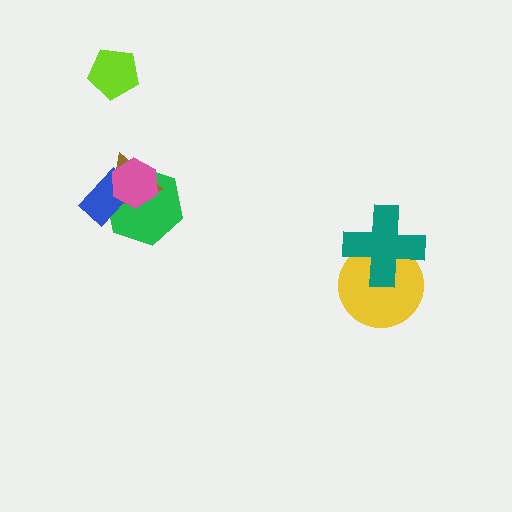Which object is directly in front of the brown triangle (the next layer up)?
The blue rectangle is directly in front of the brown triangle.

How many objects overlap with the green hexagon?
3 objects overlap with the green hexagon.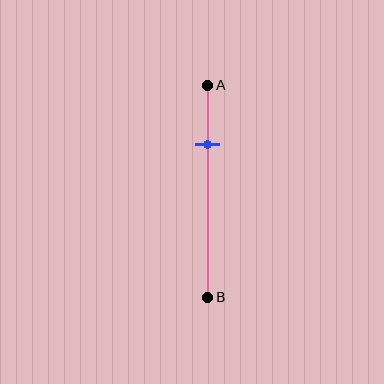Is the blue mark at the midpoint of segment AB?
No, the mark is at about 30% from A, not at the 50% midpoint.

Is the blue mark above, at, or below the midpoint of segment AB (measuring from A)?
The blue mark is above the midpoint of segment AB.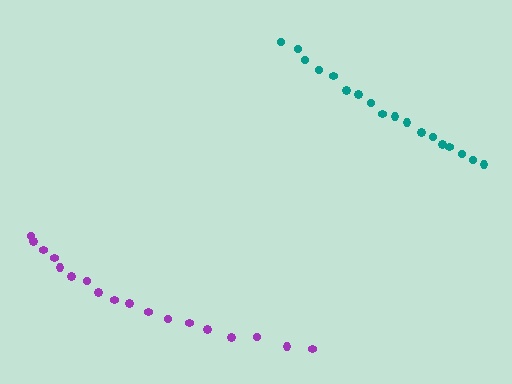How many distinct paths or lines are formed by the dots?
There are 2 distinct paths.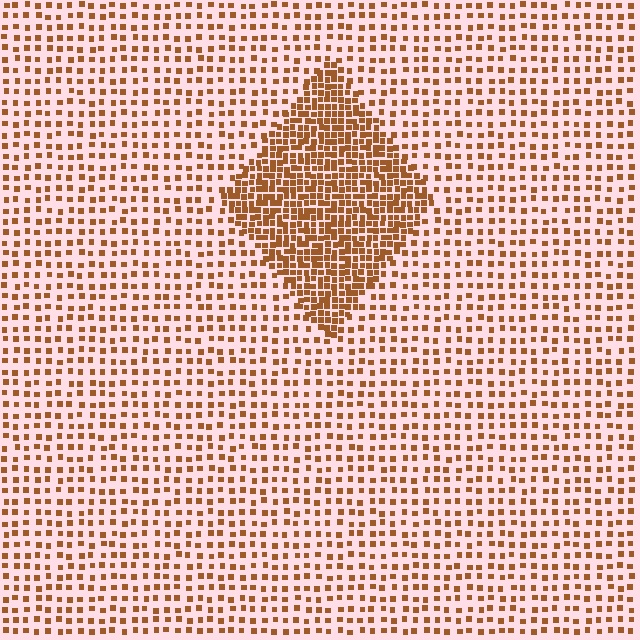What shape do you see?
I see a diamond.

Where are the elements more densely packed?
The elements are more densely packed inside the diamond boundary.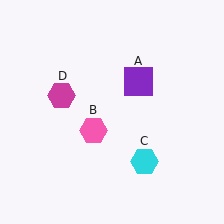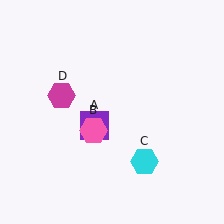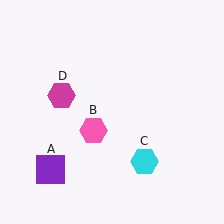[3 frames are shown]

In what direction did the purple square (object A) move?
The purple square (object A) moved down and to the left.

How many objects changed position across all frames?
1 object changed position: purple square (object A).